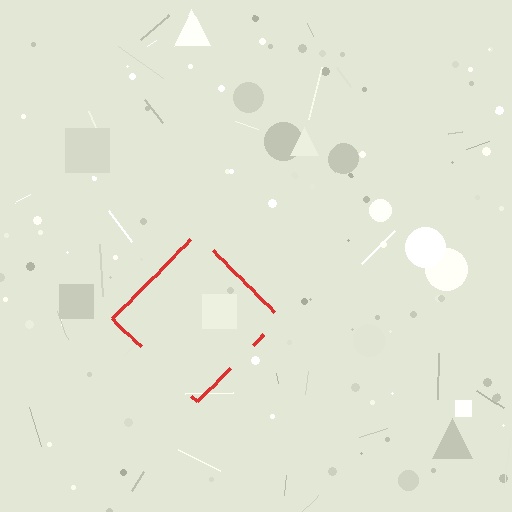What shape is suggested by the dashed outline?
The dashed outline suggests a diamond.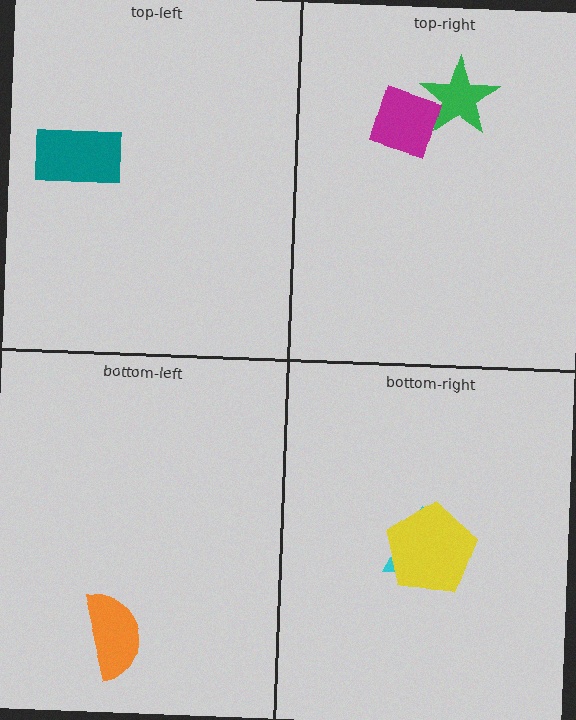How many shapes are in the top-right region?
2.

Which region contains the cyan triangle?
The bottom-right region.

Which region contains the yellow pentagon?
The bottom-right region.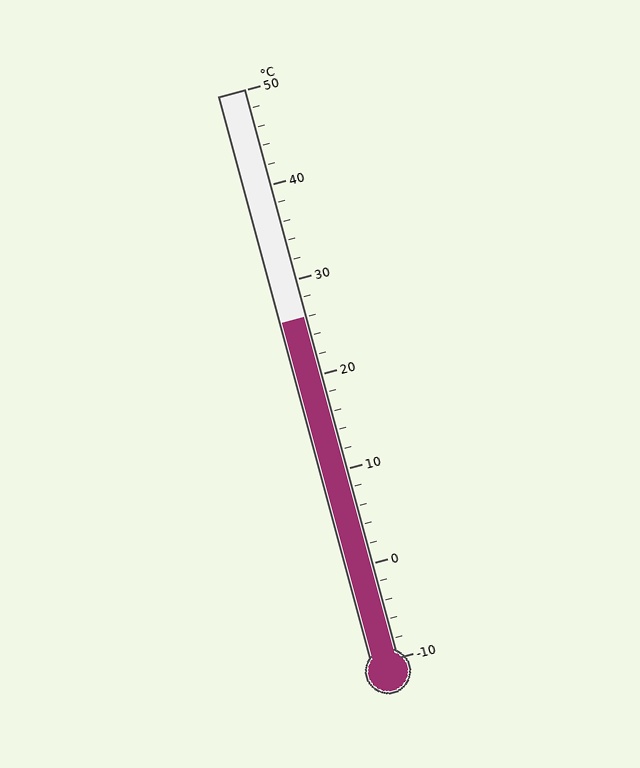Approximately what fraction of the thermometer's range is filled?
The thermometer is filled to approximately 60% of its range.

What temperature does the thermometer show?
The thermometer shows approximately 26°C.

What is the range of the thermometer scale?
The thermometer scale ranges from -10°C to 50°C.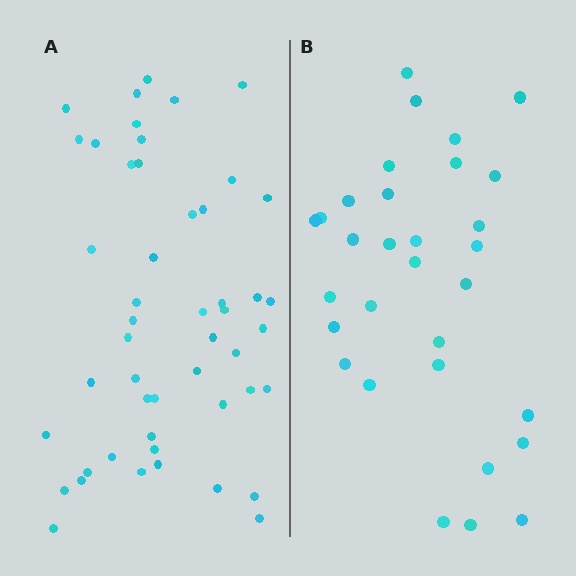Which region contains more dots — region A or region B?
Region A (the left region) has more dots.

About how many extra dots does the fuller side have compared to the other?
Region A has approximately 20 more dots than region B.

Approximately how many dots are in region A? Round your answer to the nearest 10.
About 50 dots. (The exact count is 49, which rounds to 50.)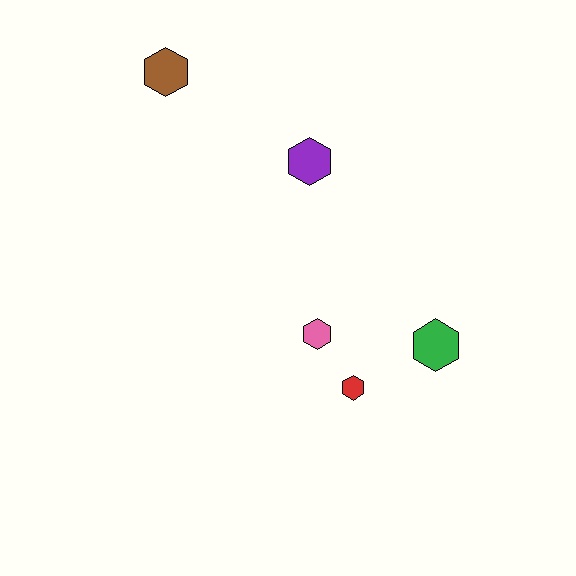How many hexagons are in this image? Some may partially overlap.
There are 5 hexagons.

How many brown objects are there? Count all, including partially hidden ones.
There is 1 brown object.